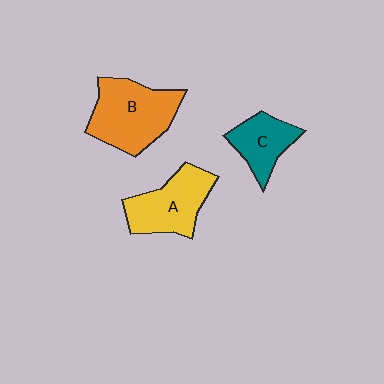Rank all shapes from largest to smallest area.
From largest to smallest: B (orange), A (yellow), C (teal).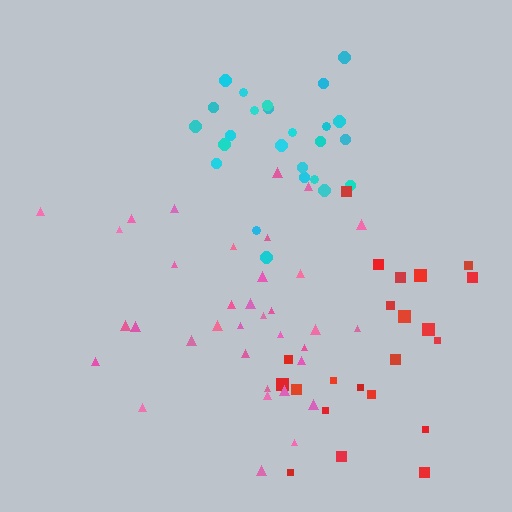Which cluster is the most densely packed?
Cyan.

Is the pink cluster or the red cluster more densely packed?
Pink.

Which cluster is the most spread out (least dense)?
Red.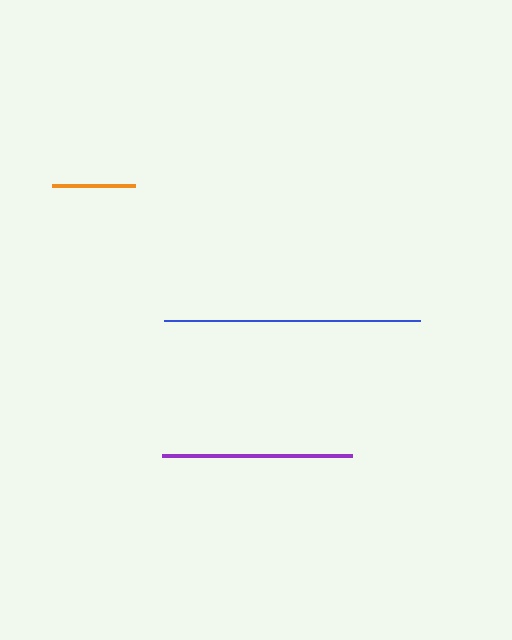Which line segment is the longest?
The blue line is the longest at approximately 256 pixels.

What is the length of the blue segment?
The blue segment is approximately 256 pixels long.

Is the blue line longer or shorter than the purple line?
The blue line is longer than the purple line.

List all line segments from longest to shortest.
From longest to shortest: blue, purple, orange.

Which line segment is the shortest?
The orange line is the shortest at approximately 83 pixels.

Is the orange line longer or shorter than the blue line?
The blue line is longer than the orange line.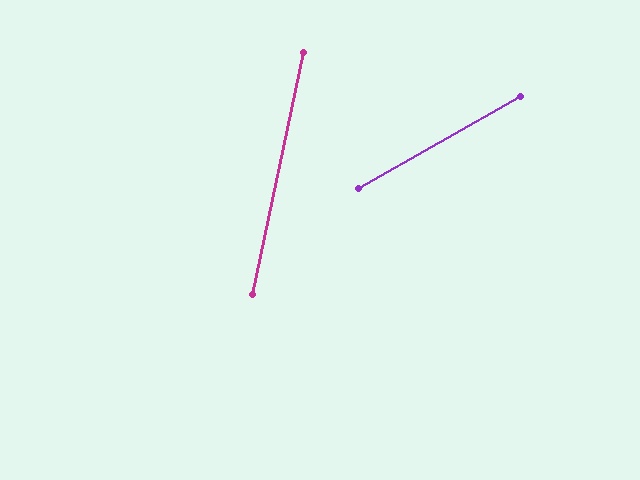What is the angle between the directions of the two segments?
Approximately 49 degrees.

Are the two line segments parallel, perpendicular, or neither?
Neither parallel nor perpendicular — they differ by about 49°.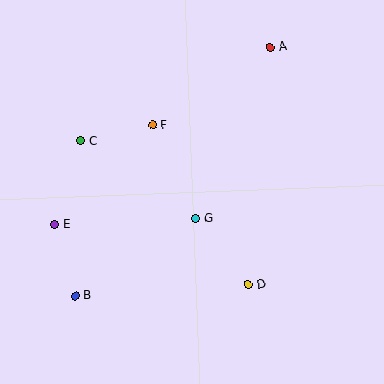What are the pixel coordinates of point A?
Point A is at (270, 47).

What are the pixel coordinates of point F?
Point F is at (153, 125).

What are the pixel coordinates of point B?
Point B is at (75, 296).